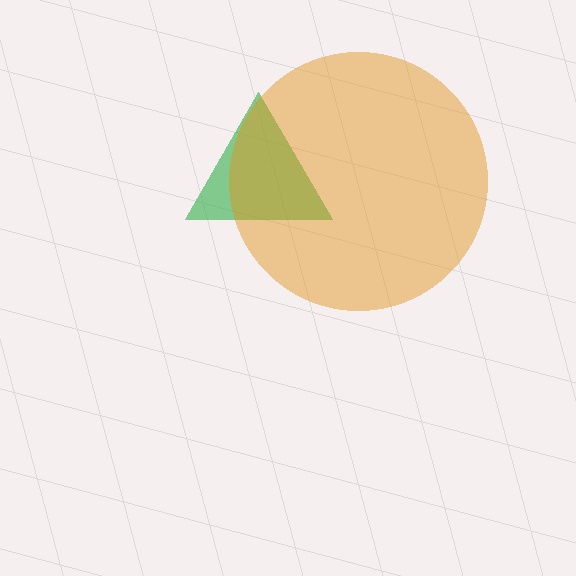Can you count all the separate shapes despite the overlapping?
Yes, there are 2 separate shapes.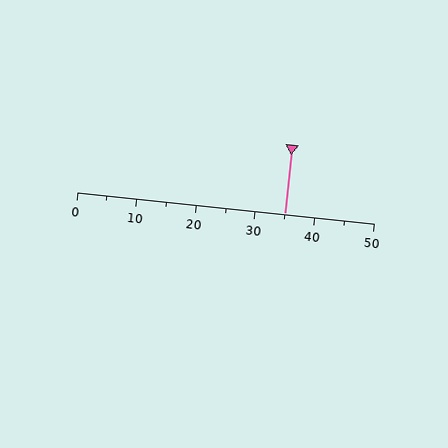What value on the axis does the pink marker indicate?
The marker indicates approximately 35.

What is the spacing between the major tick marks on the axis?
The major ticks are spaced 10 apart.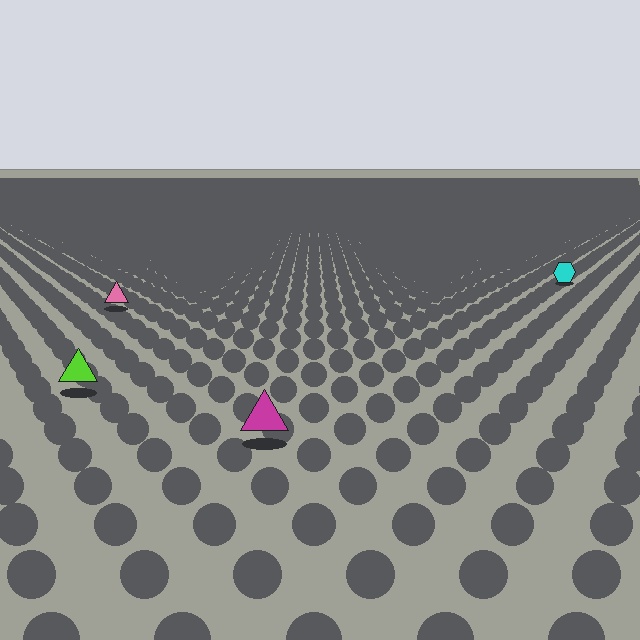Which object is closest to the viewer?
The magenta triangle is closest. The texture marks near it are larger and more spread out.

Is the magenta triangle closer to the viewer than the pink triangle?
Yes. The magenta triangle is closer — you can tell from the texture gradient: the ground texture is coarser near it.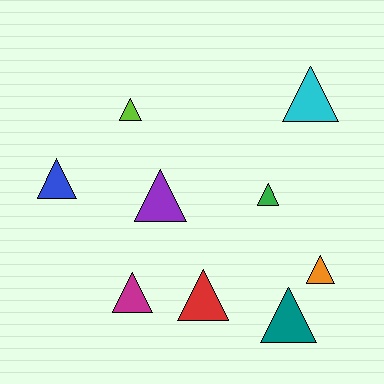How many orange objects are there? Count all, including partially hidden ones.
There is 1 orange object.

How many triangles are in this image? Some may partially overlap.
There are 9 triangles.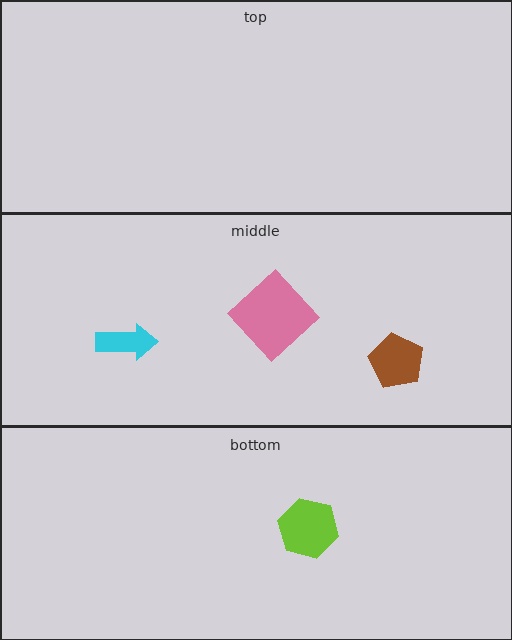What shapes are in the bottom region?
The lime hexagon.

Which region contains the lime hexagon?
The bottom region.